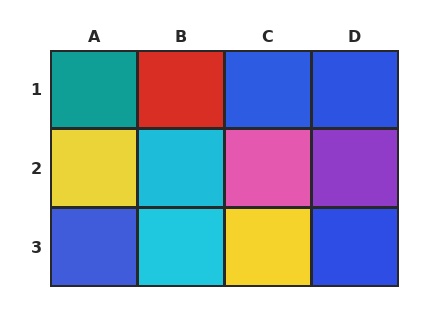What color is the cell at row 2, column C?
Pink.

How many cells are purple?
1 cell is purple.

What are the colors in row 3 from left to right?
Blue, cyan, yellow, blue.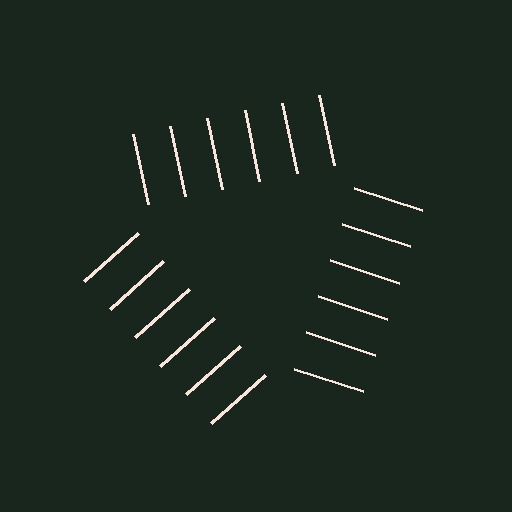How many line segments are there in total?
18 — 6 along each of the 3 edges.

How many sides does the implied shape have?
3 sides — the line-ends trace a triangle.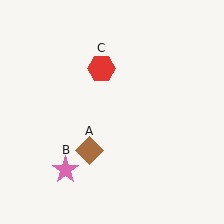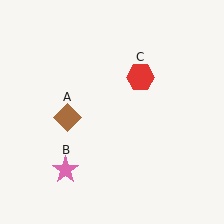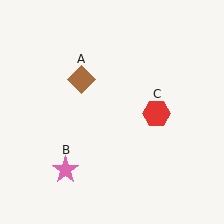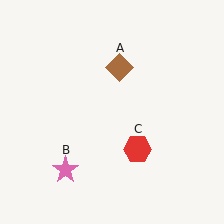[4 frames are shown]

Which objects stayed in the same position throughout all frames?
Pink star (object B) remained stationary.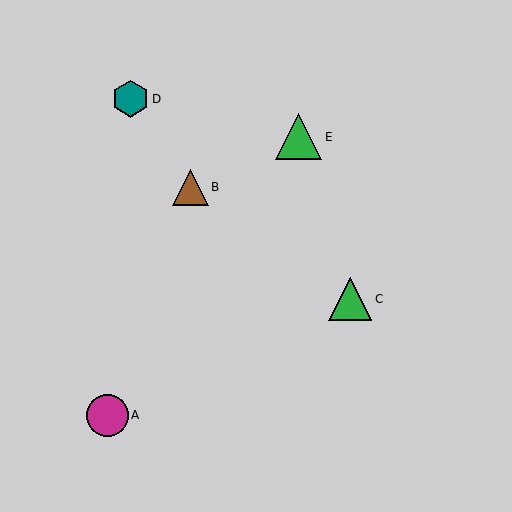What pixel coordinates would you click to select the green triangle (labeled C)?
Click at (350, 299) to select the green triangle C.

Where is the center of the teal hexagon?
The center of the teal hexagon is at (131, 99).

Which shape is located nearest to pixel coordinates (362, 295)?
The green triangle (labeled C) at (350, 299) is nearest to that location.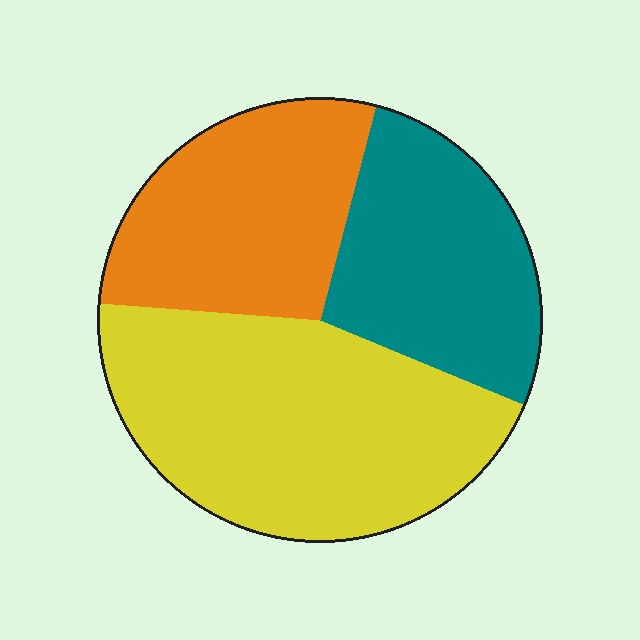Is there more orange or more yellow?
Yellow.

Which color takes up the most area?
Yellow, at roughly 45%.